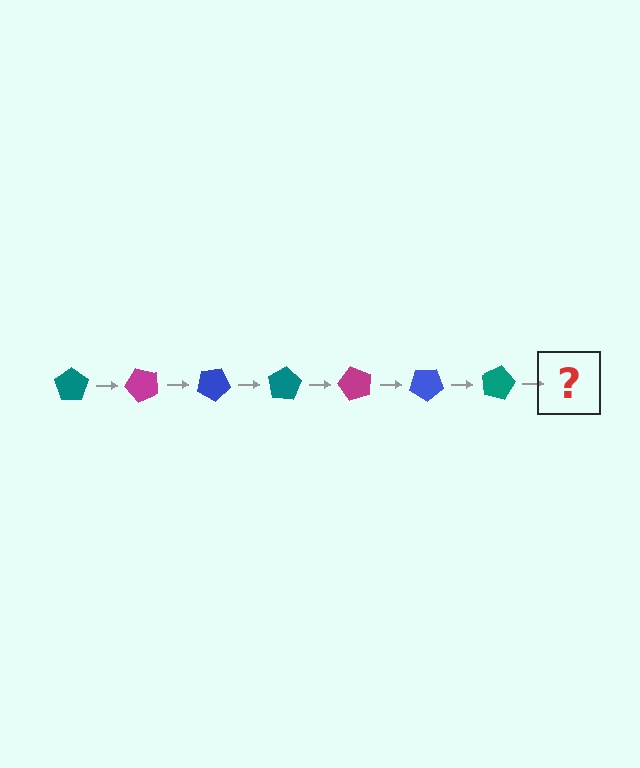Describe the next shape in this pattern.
It should be a magenta pentagon, rotated 350 degrees from the start.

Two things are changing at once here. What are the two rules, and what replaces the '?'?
The two rules are that it rotates 50 degrees each step and the color cycles through teal, magenta, and blue. The '?' should be a magenta pentagon, rotated 350 degrees from the start.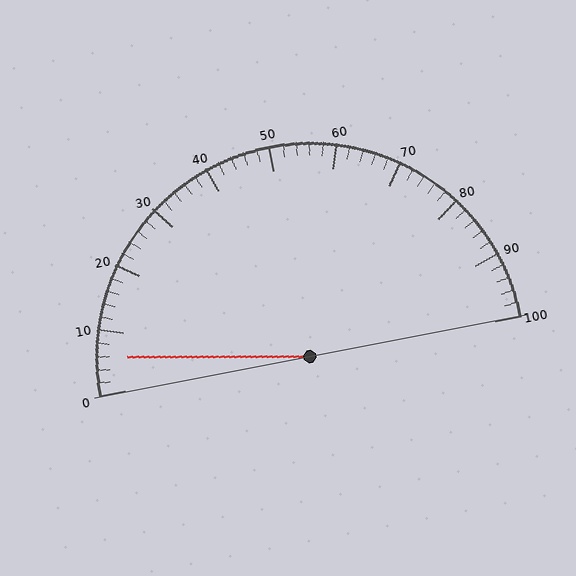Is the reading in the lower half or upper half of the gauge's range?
The reading is in the lower half of the range (0 to 100).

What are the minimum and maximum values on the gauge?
The gauge ranges from 0 to 100.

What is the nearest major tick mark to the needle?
The nearest major tick mark is 10.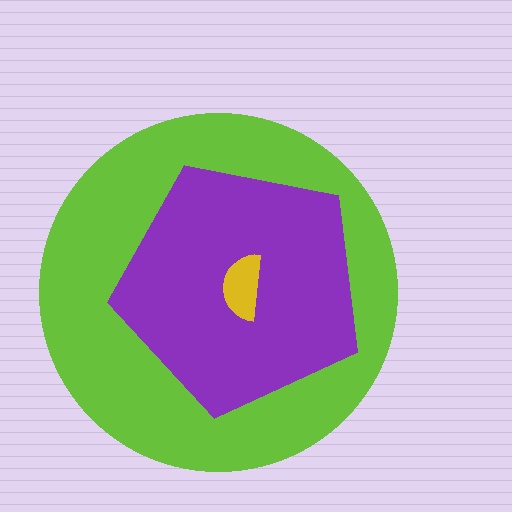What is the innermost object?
The yellow semicircle.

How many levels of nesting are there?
3.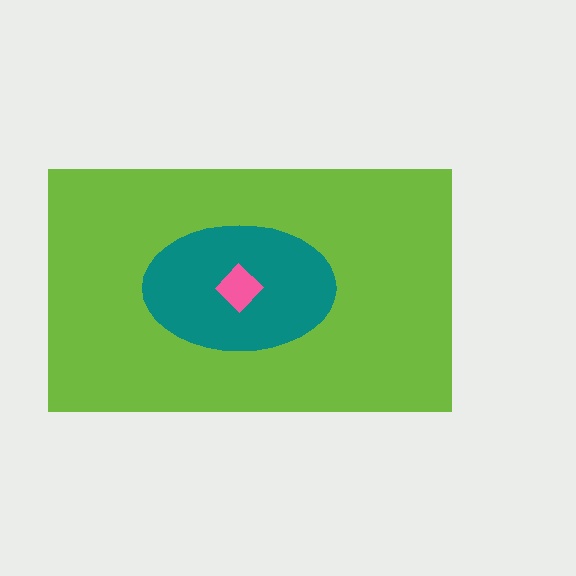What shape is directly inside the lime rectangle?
The teal ellipse.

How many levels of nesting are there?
3.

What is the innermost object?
The pink diamond.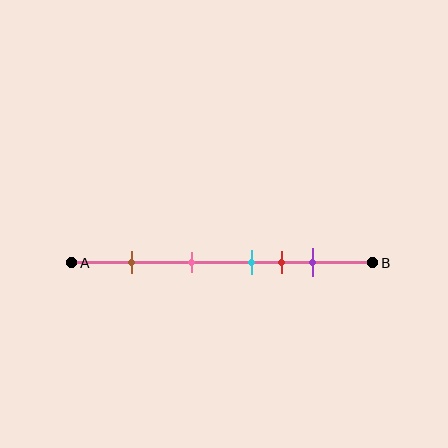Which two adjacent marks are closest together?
The cyan and red marks are the closest adjacent pair.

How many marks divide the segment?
There are 5 marks dividing the segment.